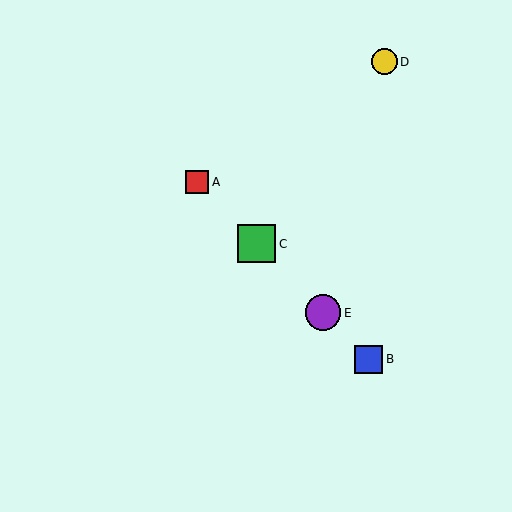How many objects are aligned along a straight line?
4 objects (A, B, C, E) are aligned along a straight line.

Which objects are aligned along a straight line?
Objects A, B, C, E are aligned along a straight line.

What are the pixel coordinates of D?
Object D is at (384, 62).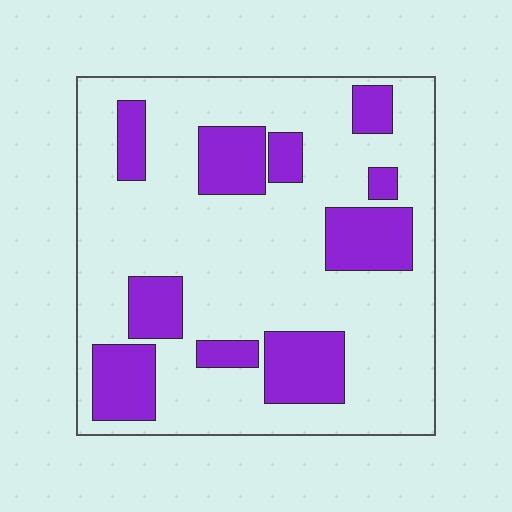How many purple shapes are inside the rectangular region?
10.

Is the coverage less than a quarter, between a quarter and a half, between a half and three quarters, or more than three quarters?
Between a quarter and a half.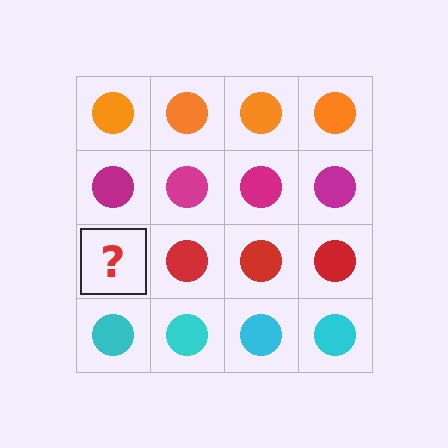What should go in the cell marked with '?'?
The missing cell should contain a red circle.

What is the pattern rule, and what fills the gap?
The rule is that each row has a consistent color. The gap should be filled with a red circle.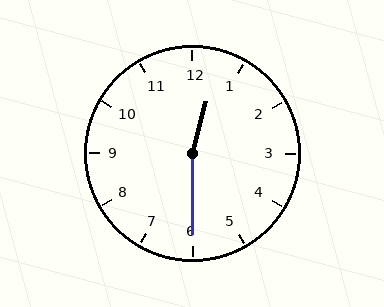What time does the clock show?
12:30.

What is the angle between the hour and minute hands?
Approximately 165 degrees.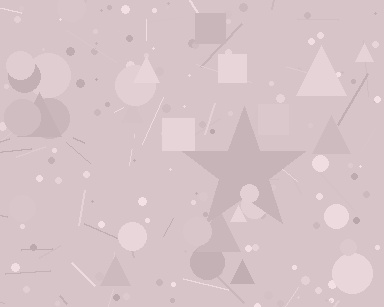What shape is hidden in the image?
A star is hidden in the image.